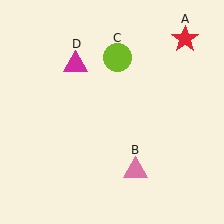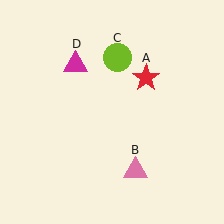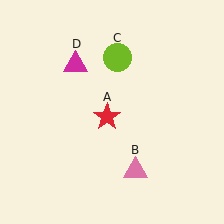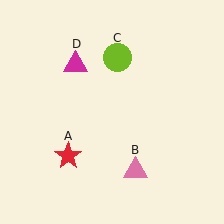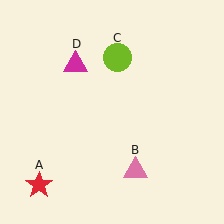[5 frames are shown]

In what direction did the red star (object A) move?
The red star (object A) moved down and to the left.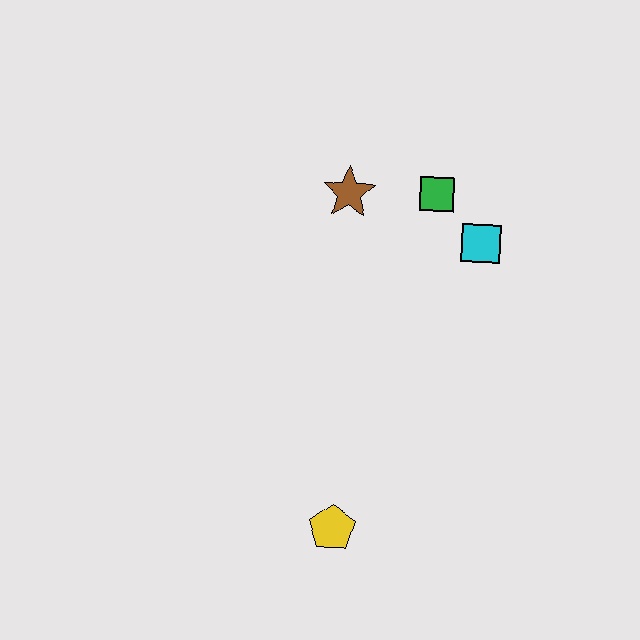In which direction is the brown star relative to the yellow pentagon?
The brown star is above the yellow pentagon.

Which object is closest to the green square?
The cyan square is closest to the green square.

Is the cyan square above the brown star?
No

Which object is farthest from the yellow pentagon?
The green square is farthest from the yellow pentagon.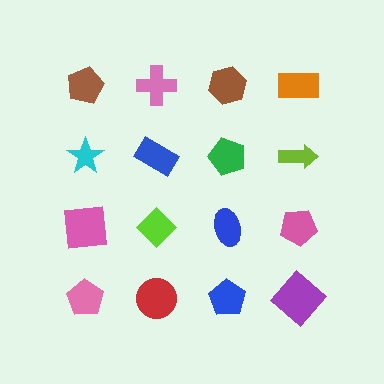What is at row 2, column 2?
A blue rectangle.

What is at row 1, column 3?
A brown hexagon.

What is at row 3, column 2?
A lime diamond.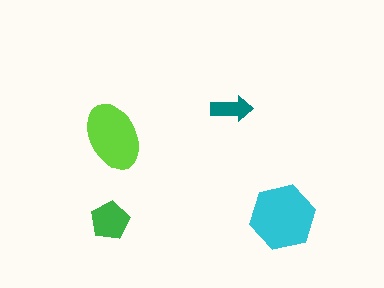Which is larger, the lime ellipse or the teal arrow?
The lime ellipse.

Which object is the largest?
The cyan hexagon.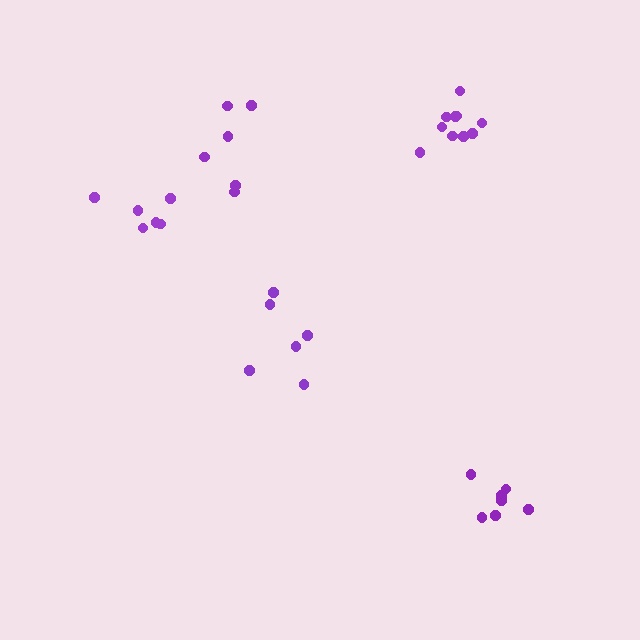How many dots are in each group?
Group 1: 10 dots, Group 2: 6 dots, Group 3: 6 dots, Group 4: 7 dots, Group 5: 6 dots (35 total).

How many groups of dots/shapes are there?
There are 5 groups.